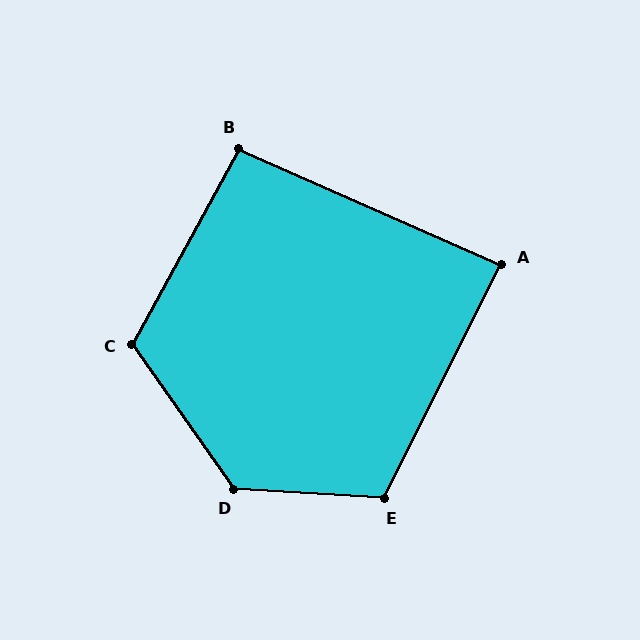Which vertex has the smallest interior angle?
A, at approximately 87 degrees.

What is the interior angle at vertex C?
Approximately 116 degrees (obtuse).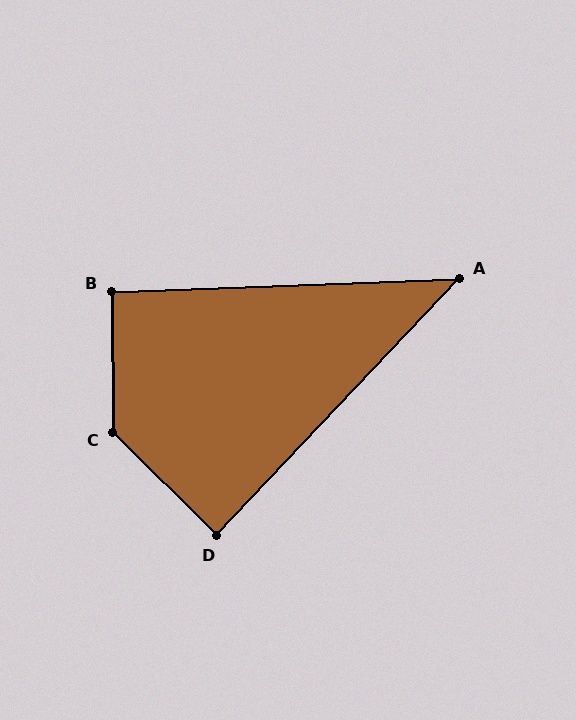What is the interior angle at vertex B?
Approximately 91 degrees (approximately right).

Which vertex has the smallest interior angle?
A, at approximately 45 degrees.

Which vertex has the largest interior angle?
C, at approximately 135 degrees.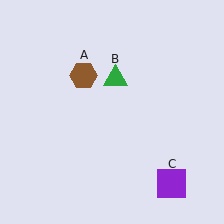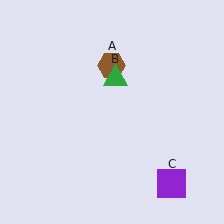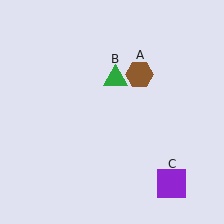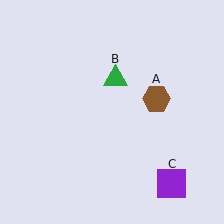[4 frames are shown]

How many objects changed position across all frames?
1 object changed position: brown hexagon (object A).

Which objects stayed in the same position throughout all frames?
Green triangle (object B) and purple square (object C) remained stationary.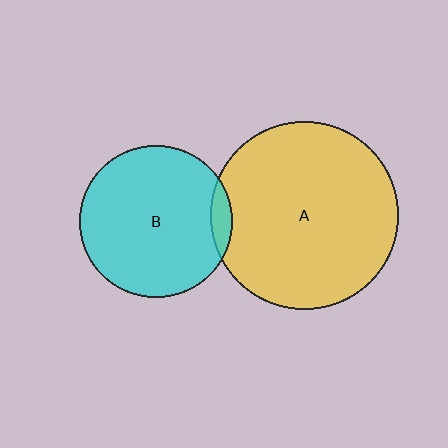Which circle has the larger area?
Circle A (yellow).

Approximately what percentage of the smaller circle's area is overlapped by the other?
Approximately 5%.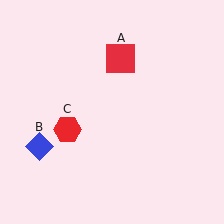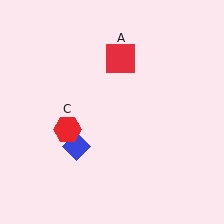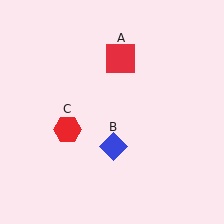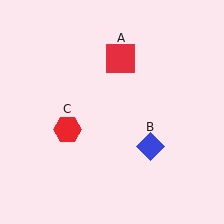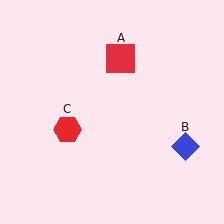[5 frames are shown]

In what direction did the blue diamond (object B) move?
The blue diamond (object B) moved right.